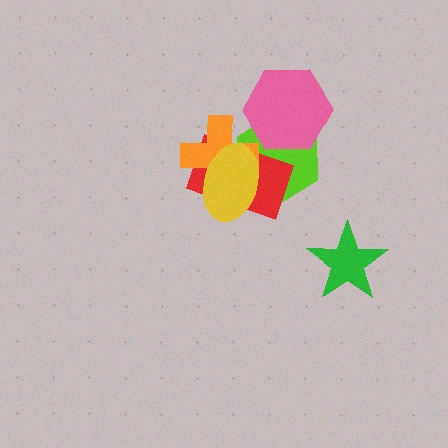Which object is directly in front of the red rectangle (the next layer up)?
The orange cross is directly in front of the red rectangle.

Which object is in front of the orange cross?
The yellow ellipse is in front of the orange cross.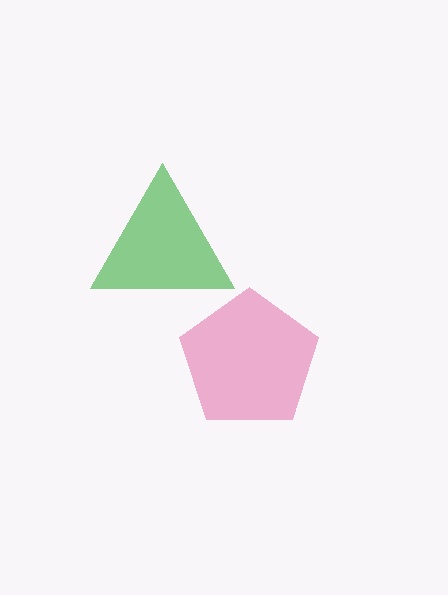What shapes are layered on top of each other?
The layered shapes are: a pink pentagon, a green triangle.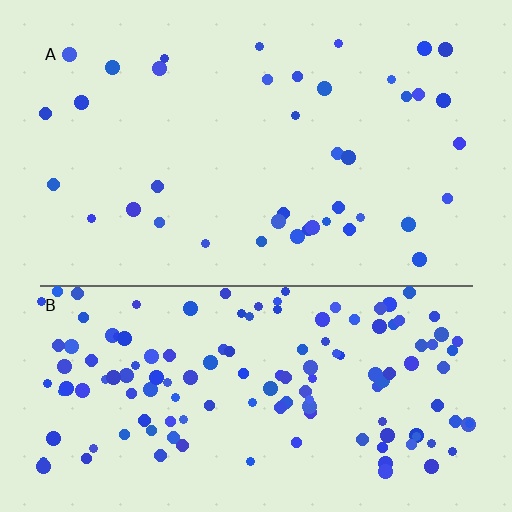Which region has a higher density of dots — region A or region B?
B (the bottom).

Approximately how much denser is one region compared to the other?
Approximately 3.6× — region B over region A.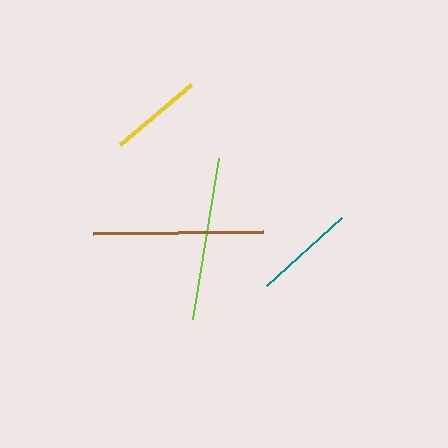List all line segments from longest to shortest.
From longest to shortest: brown, lime, teal, yellow.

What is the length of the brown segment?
The brown segment is approximately 170 pixels long.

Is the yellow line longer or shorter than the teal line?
The teal line is longer than the yellow line.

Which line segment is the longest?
The brown line is the longest at approximately 170 pixels.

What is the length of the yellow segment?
The yellow segment is approximately 93 pixels long.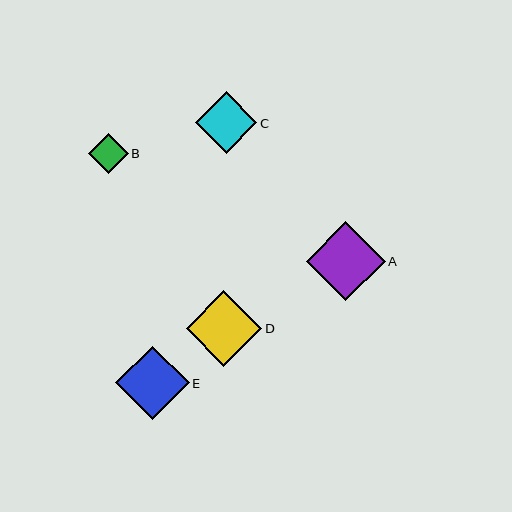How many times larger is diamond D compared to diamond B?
Diamond D is approximately 1.9 times the size of diamond B.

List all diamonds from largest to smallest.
From largest to smallest: A, D, E, C, B.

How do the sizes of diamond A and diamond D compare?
Diamond A and diamond D are approximately the same size.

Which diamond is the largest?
Diamond A is the largest with a size of approximately 79 pixels.